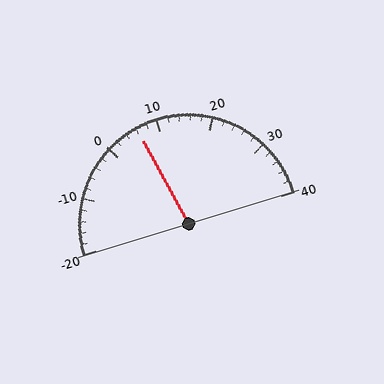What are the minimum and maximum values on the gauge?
The gauge ranges from -20 to 40.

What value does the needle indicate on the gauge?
The needle indicates approximately 6.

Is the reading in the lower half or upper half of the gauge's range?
The reading is in the lower half of the range (-20 to 40).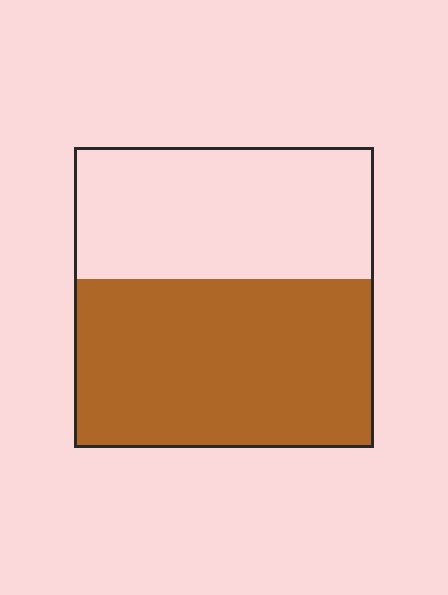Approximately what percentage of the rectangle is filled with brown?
Approximately 55%.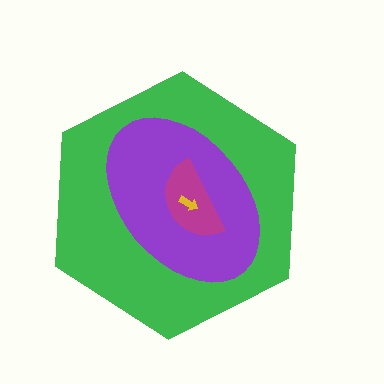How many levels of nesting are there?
4.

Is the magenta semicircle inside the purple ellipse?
Yes.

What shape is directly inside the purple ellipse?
The magenta semicircle.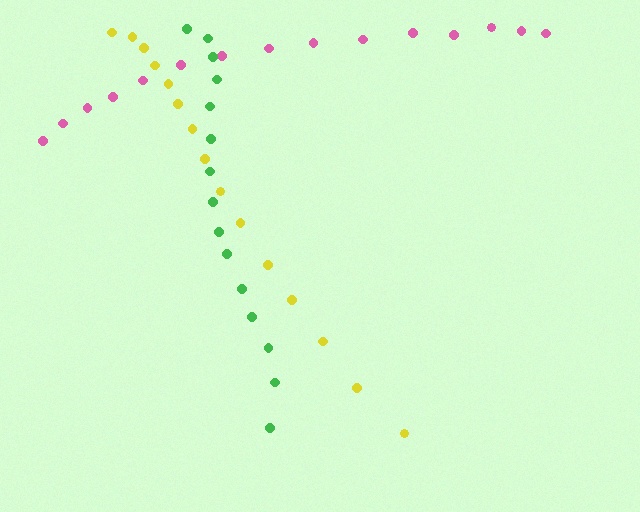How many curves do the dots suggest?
There are 3 distinct paths.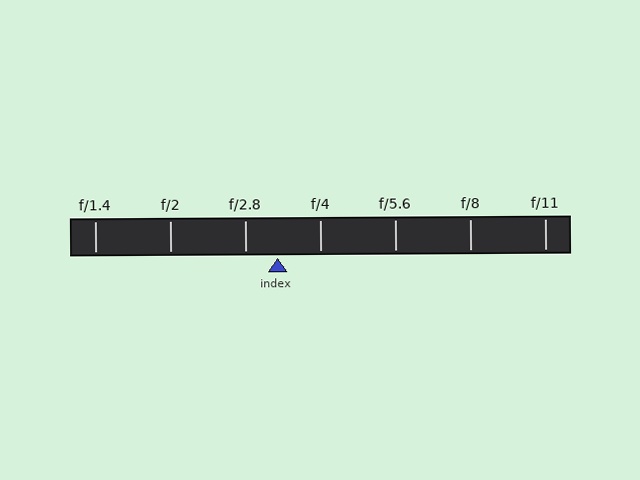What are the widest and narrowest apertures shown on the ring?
The widest aperture shown is f/1.4 and the narrowest is f/11.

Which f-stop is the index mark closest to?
The index mark is closest to f/2.8.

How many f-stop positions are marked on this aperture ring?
There are 7 f-stop positions marked.